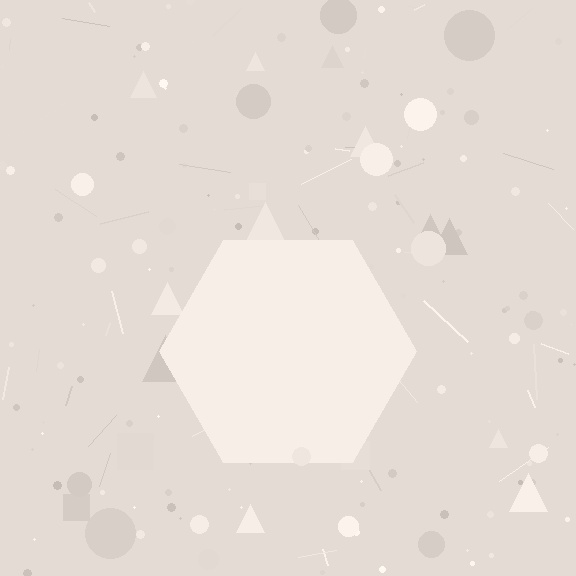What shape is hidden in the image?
A hexagon is hidden in the image.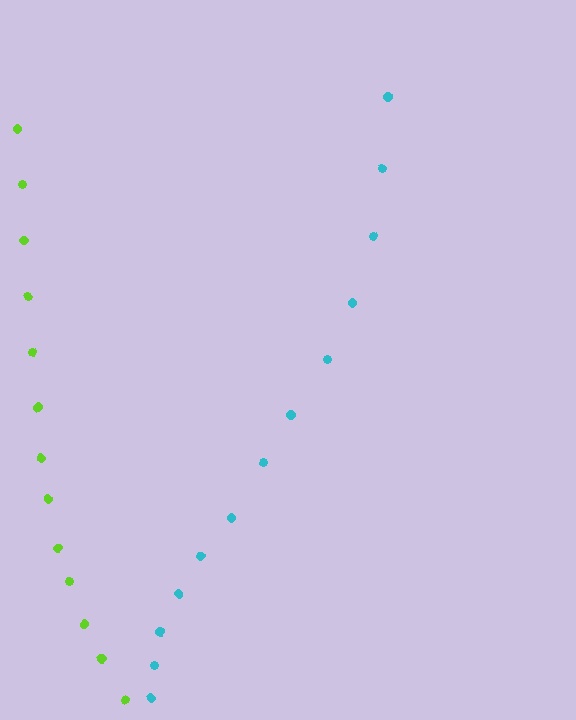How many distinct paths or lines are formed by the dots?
There are 2 distinct paths.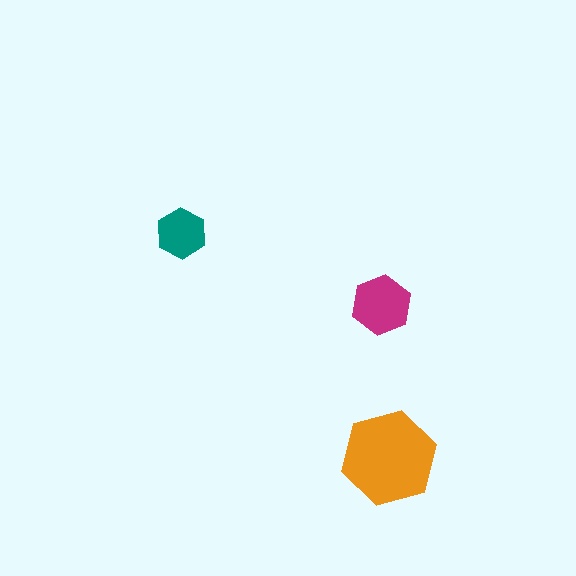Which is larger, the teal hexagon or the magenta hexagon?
The magenta one.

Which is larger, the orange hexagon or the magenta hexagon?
The orange one.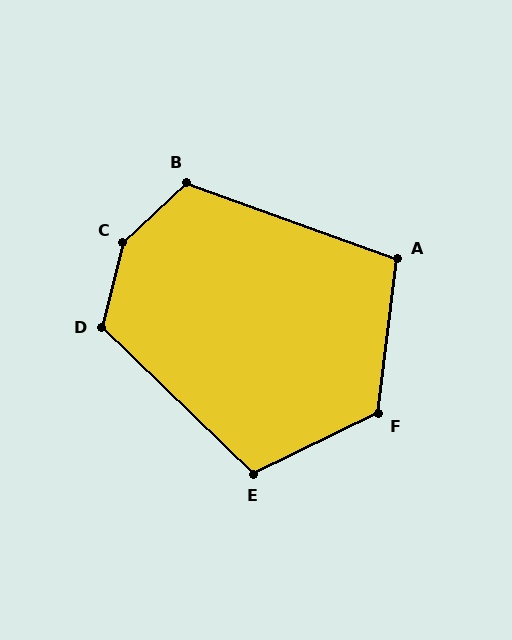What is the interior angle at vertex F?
Approximately 123 degrees (obtuse).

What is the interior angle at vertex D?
Approximately 120 degrees (obtuse).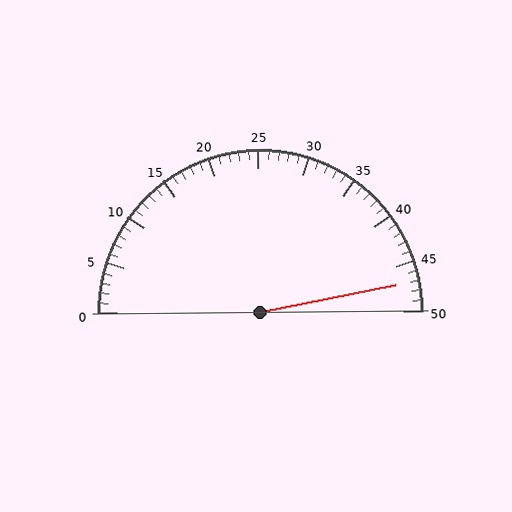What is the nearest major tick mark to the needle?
The nearest major tick mark is 45.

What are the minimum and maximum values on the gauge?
The gauge ranges from 0 to 50.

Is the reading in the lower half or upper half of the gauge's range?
The reading is in the upper half of the range (0 to 50).